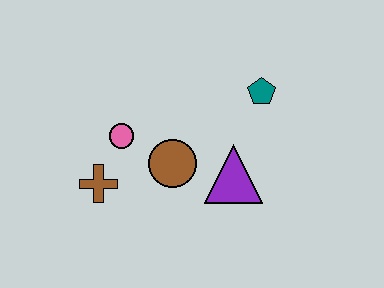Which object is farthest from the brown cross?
The teal pentagon is farthest from the brown cross.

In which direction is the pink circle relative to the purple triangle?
The pink circle is to the left of the purple triangle.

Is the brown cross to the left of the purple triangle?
Yes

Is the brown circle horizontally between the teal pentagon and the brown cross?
Yes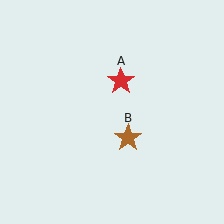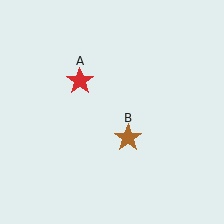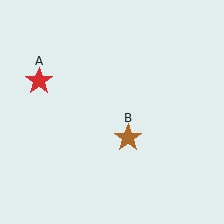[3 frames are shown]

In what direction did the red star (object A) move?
The red star (object A) moved left.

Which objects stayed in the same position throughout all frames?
Brown star (object B) remained stationary.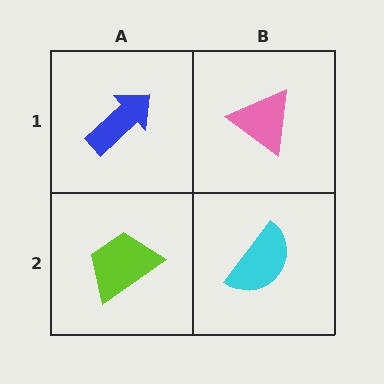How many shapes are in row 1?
2 shapes.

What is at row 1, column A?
A blue arrow.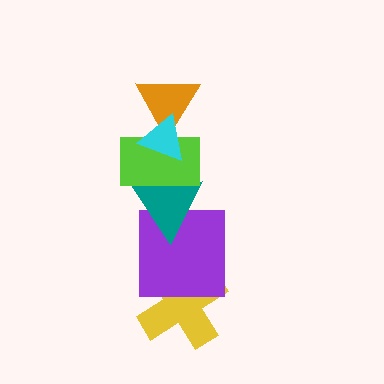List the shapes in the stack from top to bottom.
From top to bottom: the cyan triangle, the orange triangle, the lime rectangle, the teal triangle, the purple square, the yellow cross.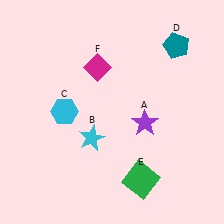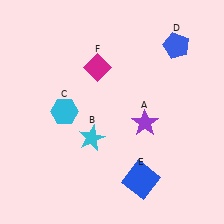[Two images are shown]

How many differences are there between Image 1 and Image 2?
There are 2 differences between the two images.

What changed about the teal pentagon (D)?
In Image 1, D is teal. In Image 2, it changed to blue.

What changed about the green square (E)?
In Image 1, E is green. In Image 2, it changed to blue.